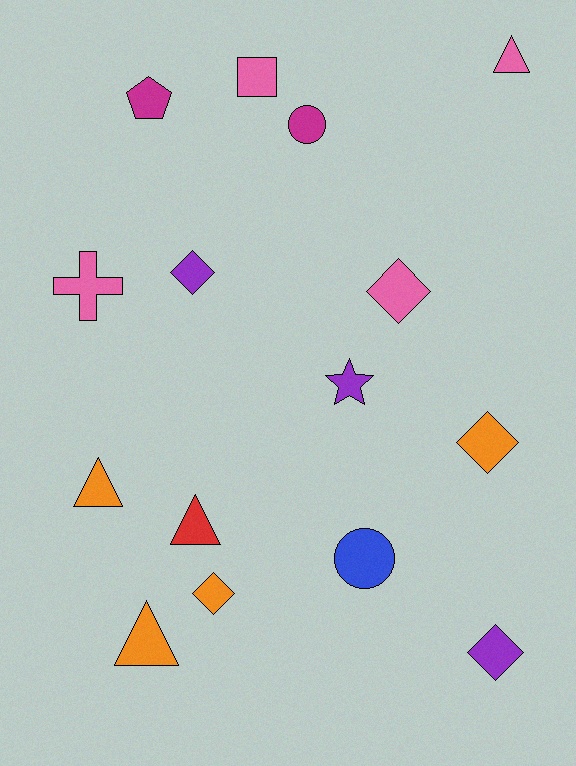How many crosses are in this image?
There is 1 cross.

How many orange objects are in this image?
There are 4 orange objects.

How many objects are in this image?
There are 15 objects.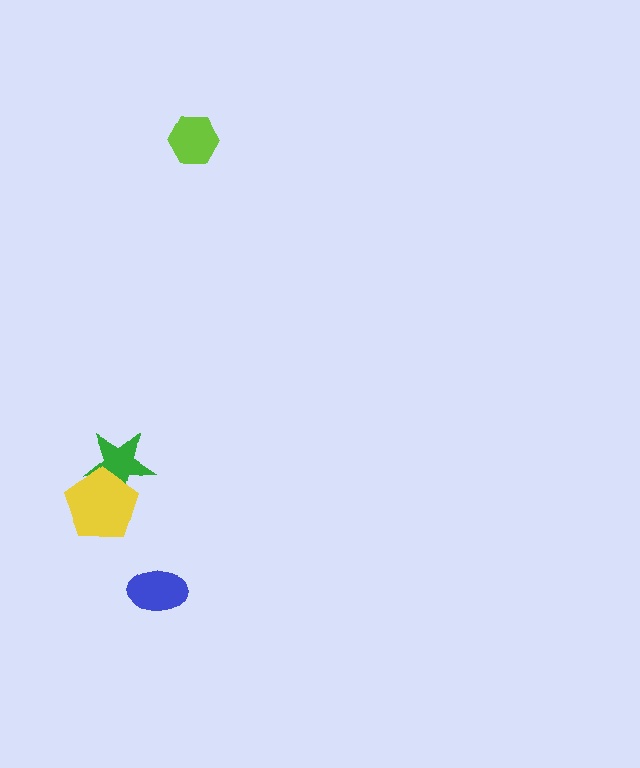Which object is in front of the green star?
The yellow pentagon is in front of the green star.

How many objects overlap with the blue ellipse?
0 objects overlap with the blue ellipse.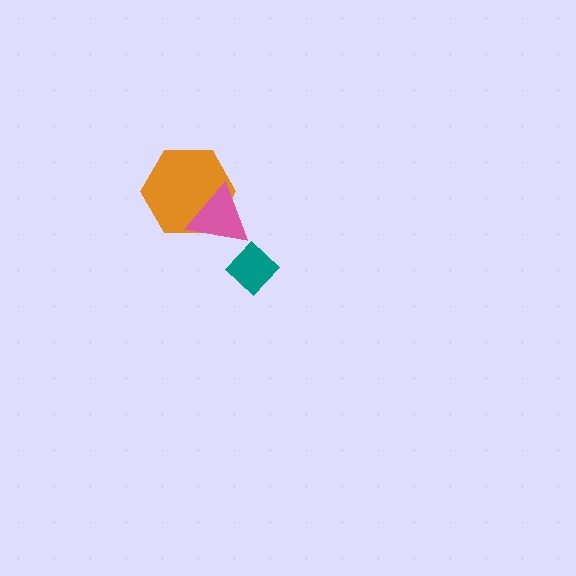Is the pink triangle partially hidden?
No, no other shape covers it.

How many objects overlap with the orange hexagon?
1 object overlaps with the orange hexagon.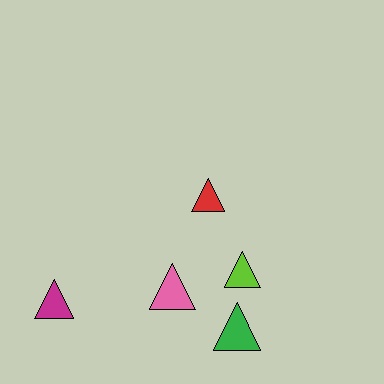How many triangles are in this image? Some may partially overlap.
There are 5 triangles.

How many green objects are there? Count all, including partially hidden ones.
There is 1 green object.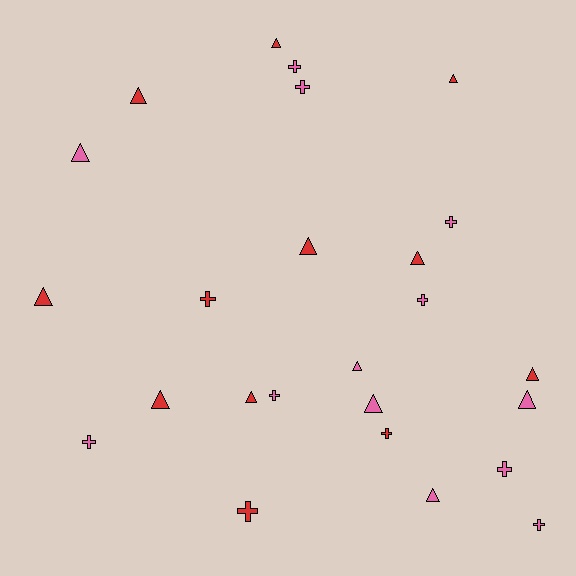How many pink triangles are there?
There are 5 pink triangles.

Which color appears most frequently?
Pink, with 13 objects.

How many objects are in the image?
There are 25 objects.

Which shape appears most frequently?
Triangle, with 14 objects.